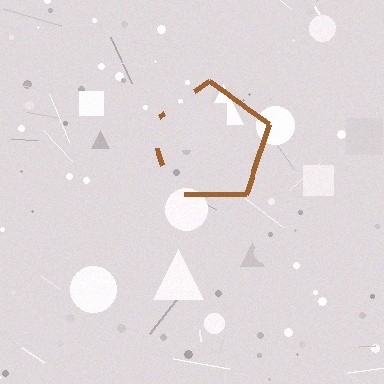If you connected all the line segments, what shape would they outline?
They would outline a pentagon.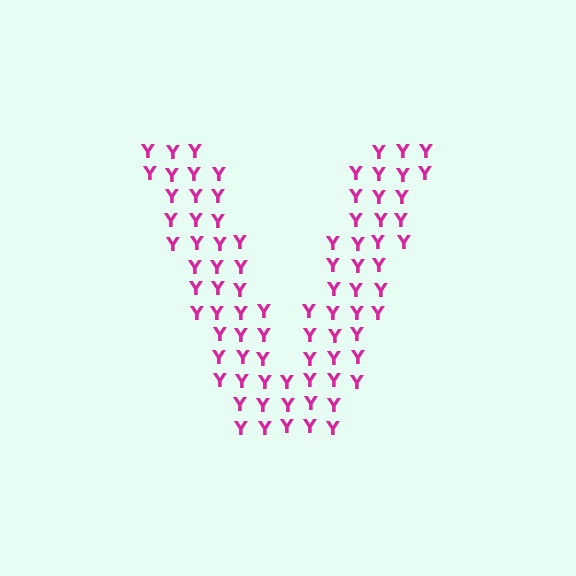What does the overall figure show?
The overall figure shows the letter V.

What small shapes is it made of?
It is made of small letter Y's.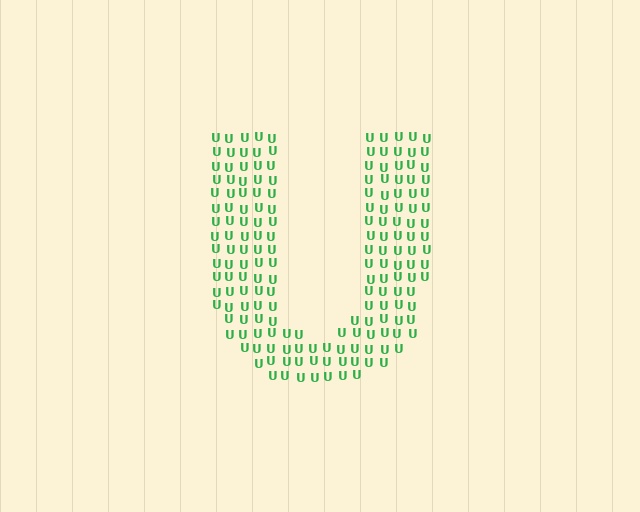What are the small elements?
The small elements are letter U's.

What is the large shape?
The large shape is the letter U.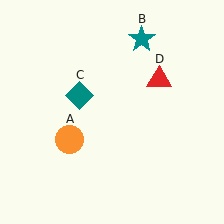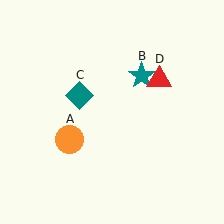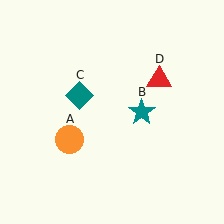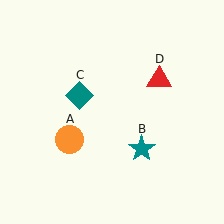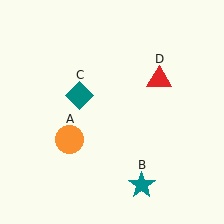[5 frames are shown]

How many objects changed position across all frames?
1 object changed position: teal star (object B).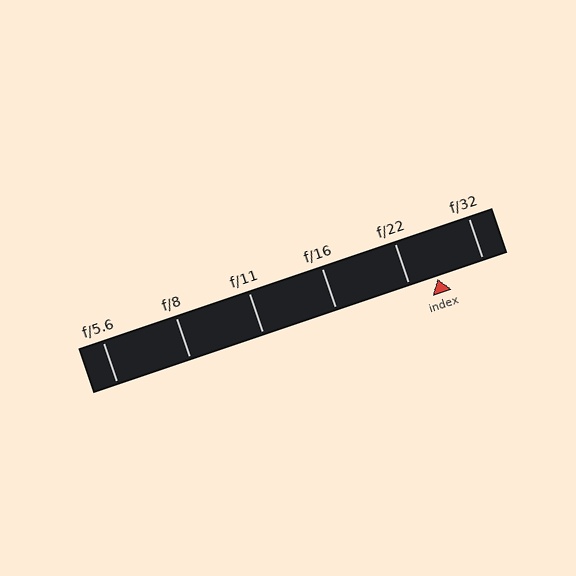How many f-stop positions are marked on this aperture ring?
There are 6 f-stop positions marked.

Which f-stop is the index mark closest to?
The index mark is closest to f/22.